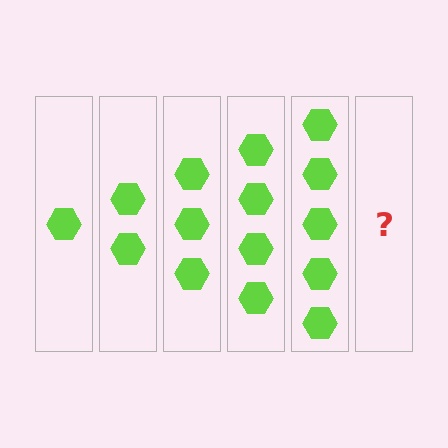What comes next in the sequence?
The next element should be 6 hexagons.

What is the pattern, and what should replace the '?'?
The pattern is that each step adds one more hexagon. The '?' should be 6 hexagons.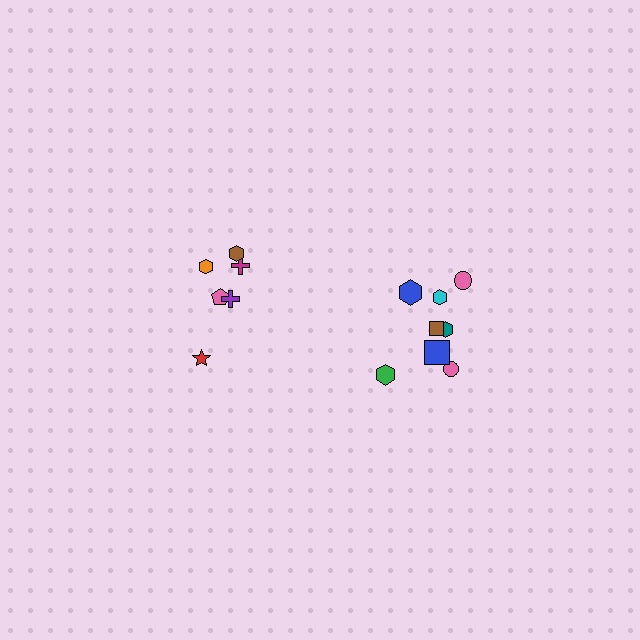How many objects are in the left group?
There are 6 objects.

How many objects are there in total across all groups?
There are 14 objects.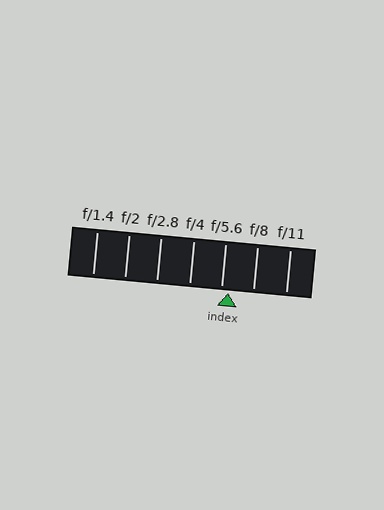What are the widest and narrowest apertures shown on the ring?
The widest aperture shown is f/1.4 and the narrowest is f/11.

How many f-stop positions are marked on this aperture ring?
There are 7 f-stop positions marked.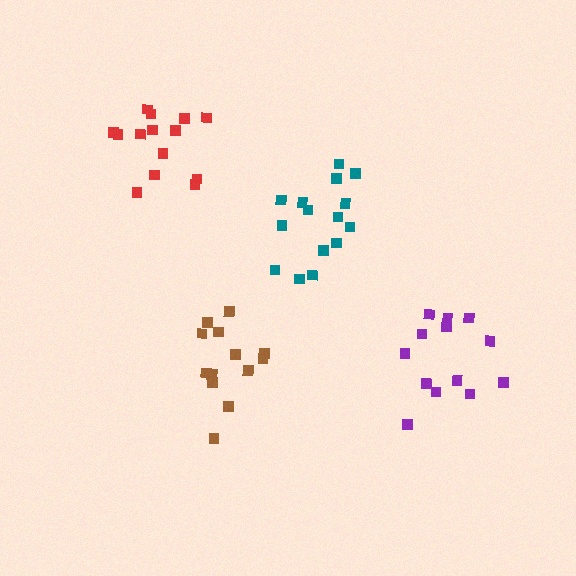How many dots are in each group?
Group 1: 13 dots, Group 2: 14 dots, Group 3: 15 dots, Group 4: 13 dots (55 total).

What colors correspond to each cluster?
The clusters are colored: brown, red, teal, purple.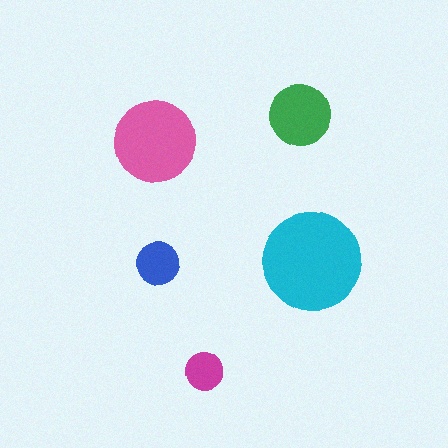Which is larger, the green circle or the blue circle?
The green one.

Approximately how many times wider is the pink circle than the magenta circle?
About 2 times wider.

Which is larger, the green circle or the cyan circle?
The cyan one.